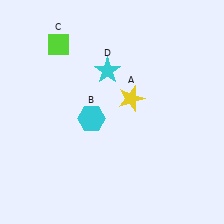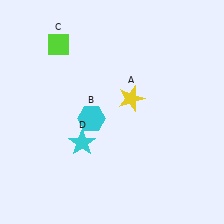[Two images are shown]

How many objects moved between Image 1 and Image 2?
1 object moved between the two images.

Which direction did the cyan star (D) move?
The cyan star (D) moved down.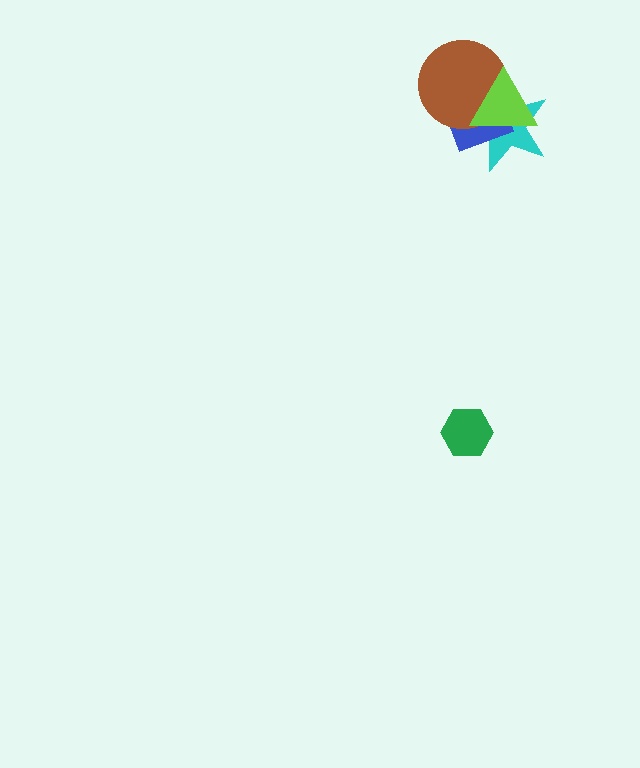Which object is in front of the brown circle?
The lime triangle is in front of the brown circle.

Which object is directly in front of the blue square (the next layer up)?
The brown circle is directly in front of the blue square.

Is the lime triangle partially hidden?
No, no other shape covers it.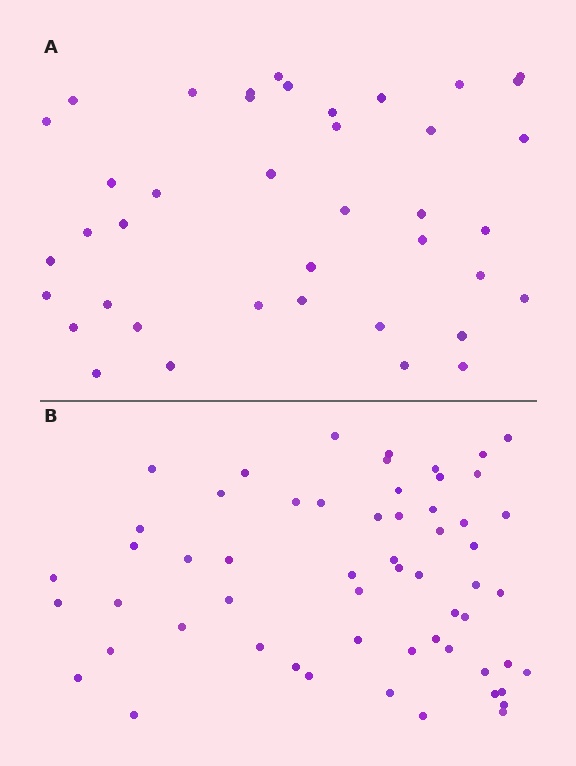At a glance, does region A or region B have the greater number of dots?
Region B (the bottom region) has more dots.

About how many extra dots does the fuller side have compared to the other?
Region B has approximately 20 more dots than region A.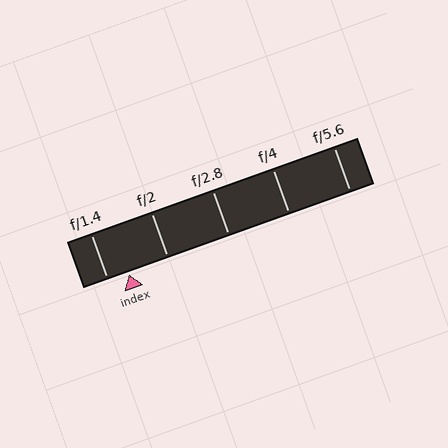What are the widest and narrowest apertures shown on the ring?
The widest aperture shown is f/1.4 and the narrowest is f/5.6.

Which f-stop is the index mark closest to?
The index mark is closest to f/1.4.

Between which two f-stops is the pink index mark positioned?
The index mark is between f/1.4 and f/2.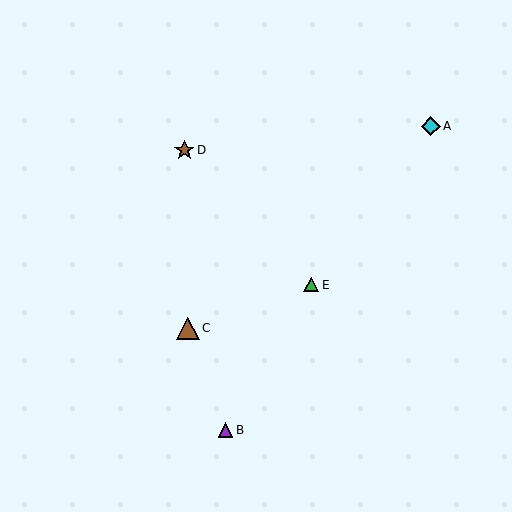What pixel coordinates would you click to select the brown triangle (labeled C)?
Click at (188, 328) to select the brown triangle C.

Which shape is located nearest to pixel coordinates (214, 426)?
The purple triangle (labeled B) at (226, 430) is nearest to that location.